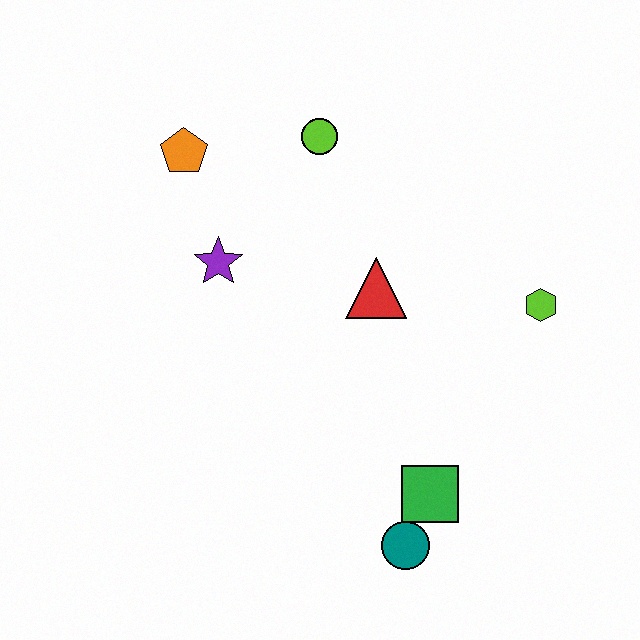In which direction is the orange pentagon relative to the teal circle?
The orange pentagon is above the teal circle.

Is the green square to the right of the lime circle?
Yes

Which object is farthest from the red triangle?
The teal circle is farthest from the red triangle.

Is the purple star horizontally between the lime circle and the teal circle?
No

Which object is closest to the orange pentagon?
The purple star is closest to the orange pentagon.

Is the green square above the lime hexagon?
No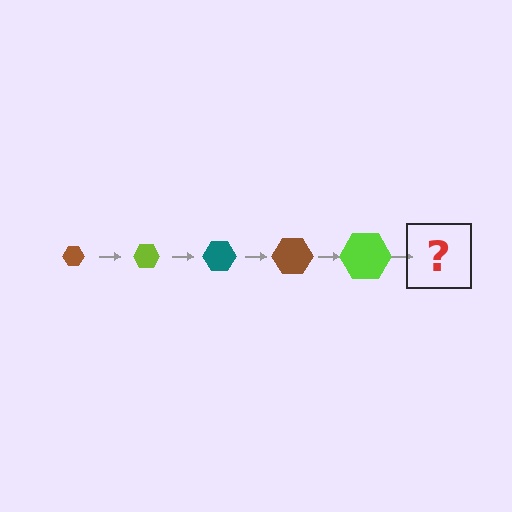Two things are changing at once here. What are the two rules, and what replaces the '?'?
The two rules are that the hexagon grows larger each step and the color cycles through brown, lime, and teal. The '?' should be a teal hexagon, larger than the previous one.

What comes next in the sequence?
The next element should be a teal hexagon, larger than the previous one.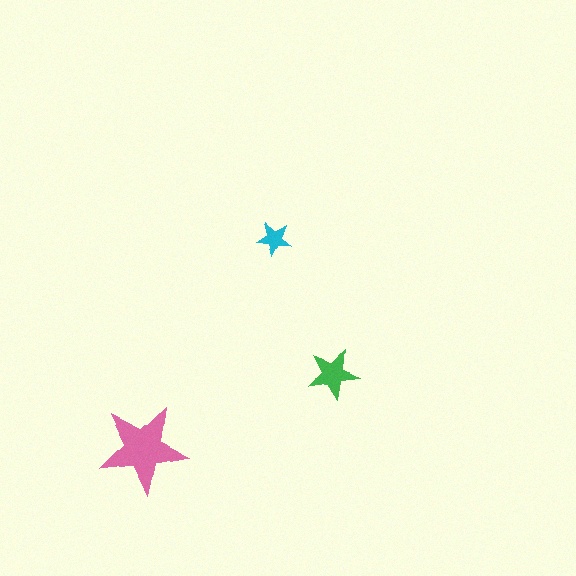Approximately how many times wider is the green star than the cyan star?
About 1.5 times wider.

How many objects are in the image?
There are 3 objects in the image.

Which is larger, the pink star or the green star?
The pink one.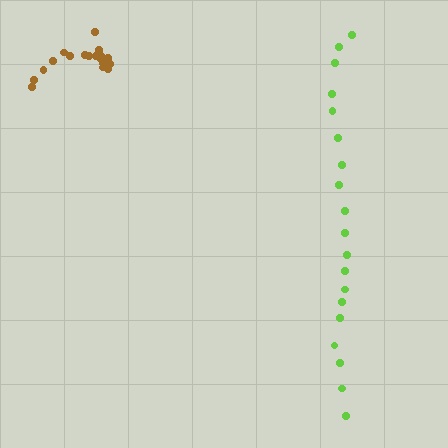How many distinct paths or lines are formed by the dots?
There are 2 distinct paths.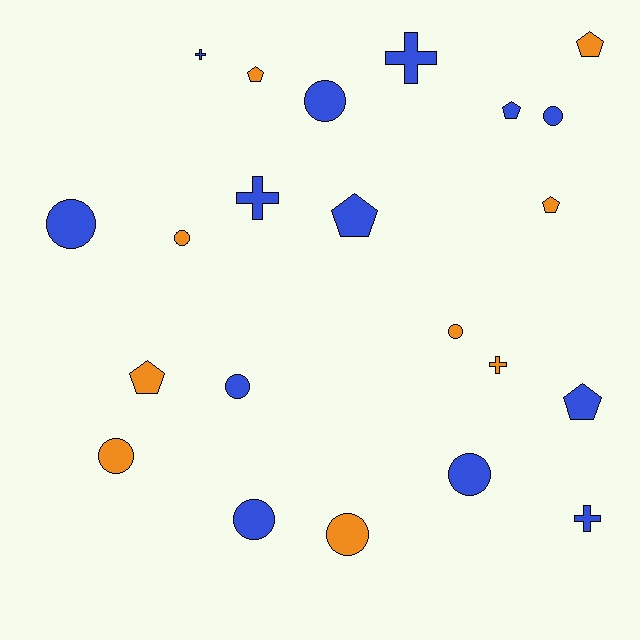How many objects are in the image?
There are 22 objects.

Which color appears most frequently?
Blue, with 13 objects.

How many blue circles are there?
There are 6 blue circles.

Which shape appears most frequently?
Circle, with 10 objects.